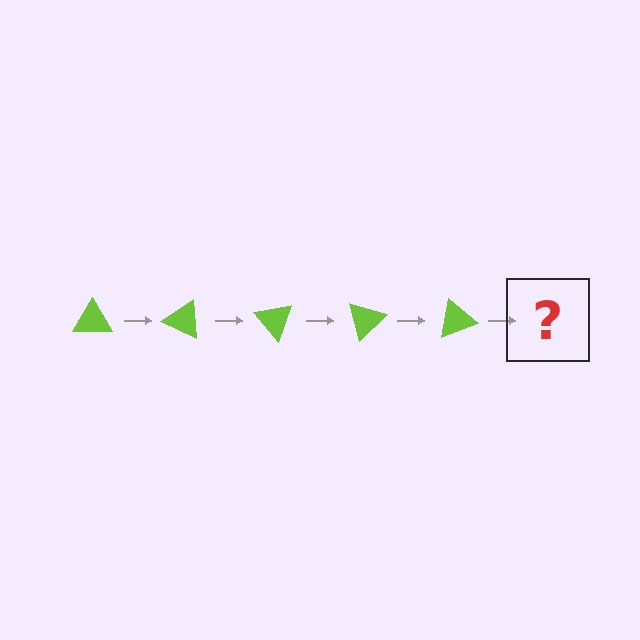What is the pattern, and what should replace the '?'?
The pattern is that the triangle rotates 25 degrees each step. The '?' should be a lime triangle rotated 125 degrees.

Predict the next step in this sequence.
The next step is a lime triangle rotated 125 degrees.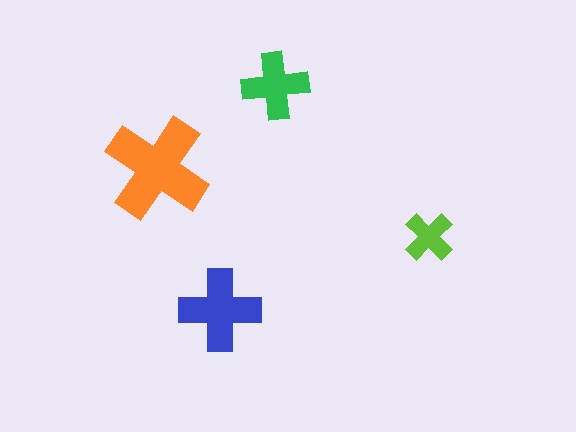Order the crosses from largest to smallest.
the orange one, the blue one, the green one, the lime one.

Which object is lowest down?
The blue cross is bottommost.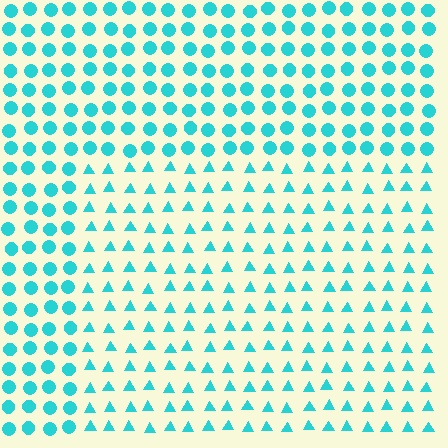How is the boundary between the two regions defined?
The boundary is defined by a change in element shape: triangles inside vs. circles outside. All elements share the same color and spacing.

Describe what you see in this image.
The image is filled with small cyan elements arranged in a uniform grid. A rectangle-shaped region contains triangles, while the surrounding area contains circles. The boundary is defined purely by the change in element shape.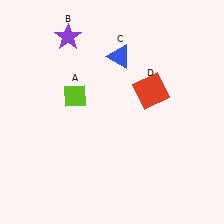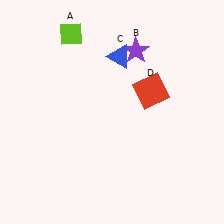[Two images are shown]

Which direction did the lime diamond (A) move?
The lime diamond (A) moved up.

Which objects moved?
The objects that moved are: the lime diamond (A), the purple star (B).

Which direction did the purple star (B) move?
The purple star (B) moved right.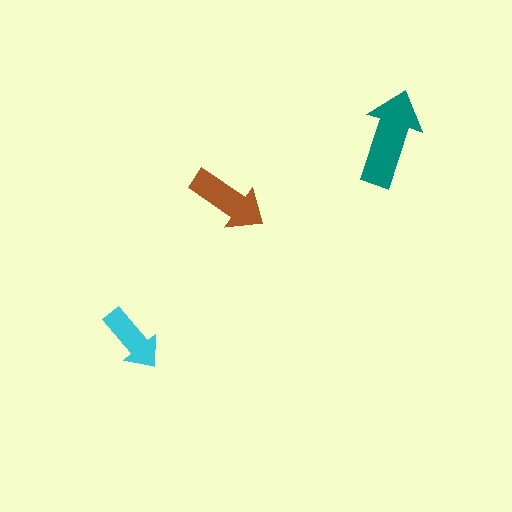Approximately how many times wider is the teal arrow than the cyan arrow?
About 1.5 times wider.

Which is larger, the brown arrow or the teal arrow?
The teal one.